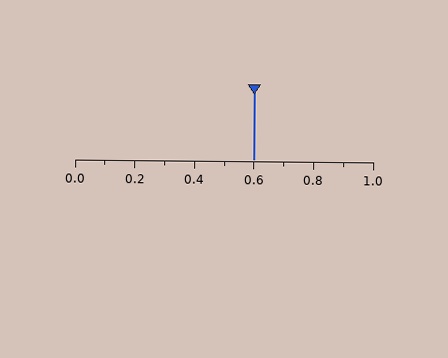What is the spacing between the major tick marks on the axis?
The major ticks are spaced 0.2 apart.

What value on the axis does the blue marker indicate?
The marker indicates approximately 0.6.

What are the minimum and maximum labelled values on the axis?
The axis runs from 0.0 to 1.0.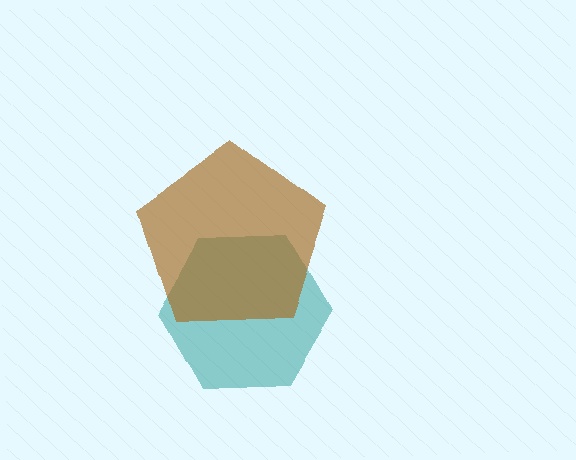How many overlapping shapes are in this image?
There are 2 overlapping shapes in the image.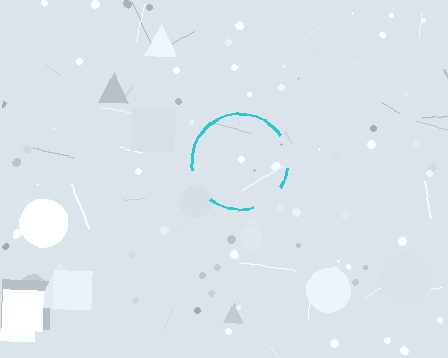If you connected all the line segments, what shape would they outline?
They would outline a circle.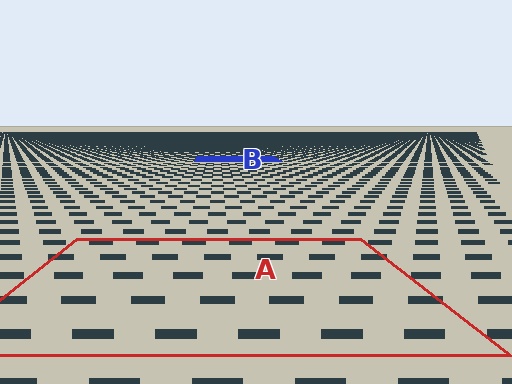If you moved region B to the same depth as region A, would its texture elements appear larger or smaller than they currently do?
They would appear larger. At a closer depth, the same texture elements are projected at a bigger on-screen size.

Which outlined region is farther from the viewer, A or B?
Region B is farther from the viewer — the texture elements inside it appear smaller and more densely packed.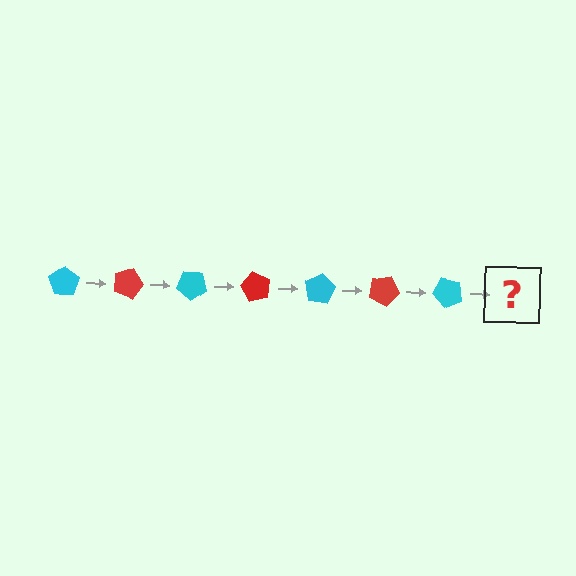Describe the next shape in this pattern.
It should be a red pentagon, rotated 140 degrees from the start.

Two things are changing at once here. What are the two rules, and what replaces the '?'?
The two rules are that it rotates 20 degrees each step and the color cycles through cyan and red. The '?' should be a red pentagon, rotated 140 degrees from the start.